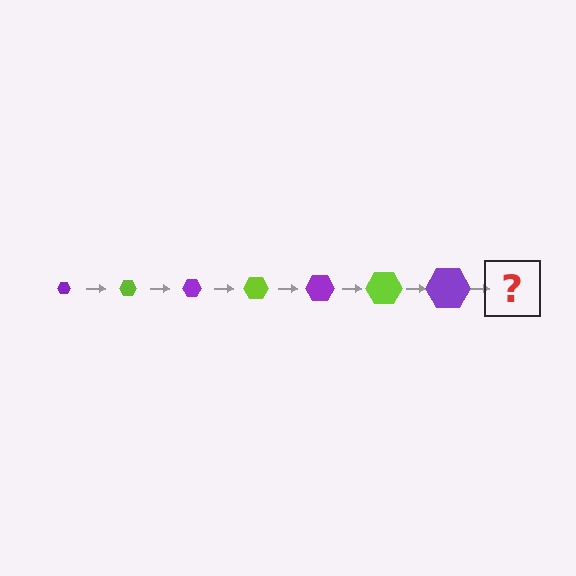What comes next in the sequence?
The next element should be a lime hexagon, larger than the previous one.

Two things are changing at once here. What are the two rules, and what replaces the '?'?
The two rules are that the hexagon grows larger each step and the color cycles through purple and lime. The '?' should be a lime hexagon, larger than the previous one.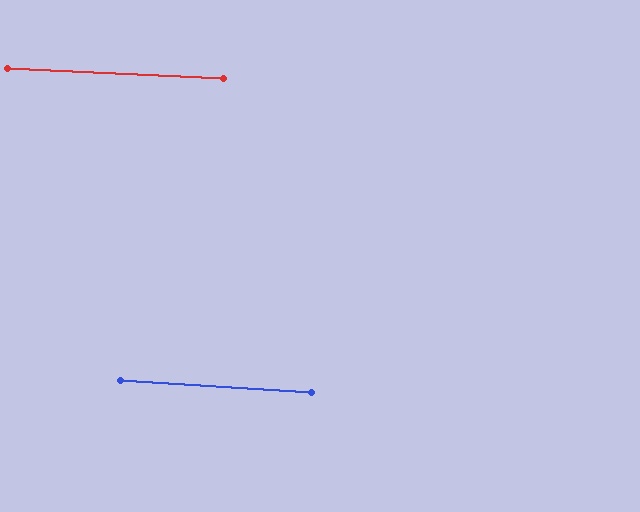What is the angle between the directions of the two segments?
Approximately 1 degree.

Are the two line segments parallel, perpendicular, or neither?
Parallel — their directions differ by only 0.9°.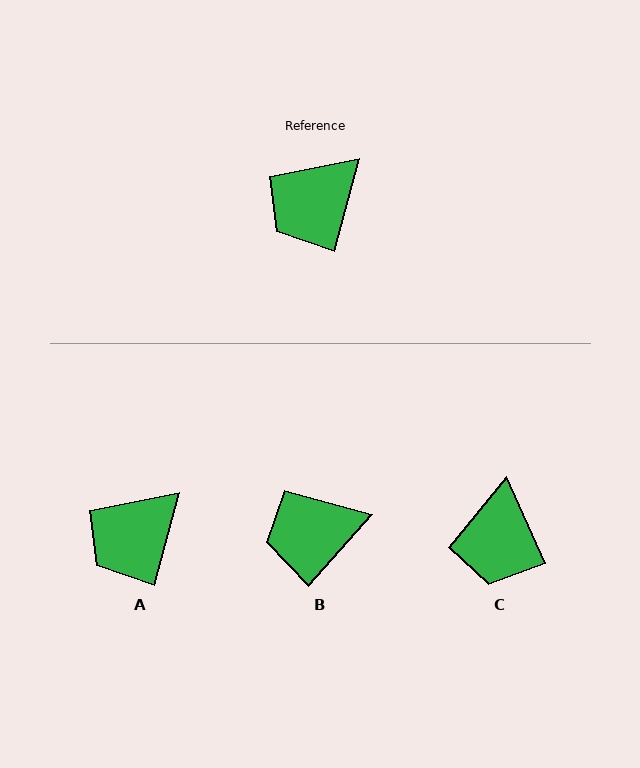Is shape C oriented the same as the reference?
No, it is off by about 39 degrees.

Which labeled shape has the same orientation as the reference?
A.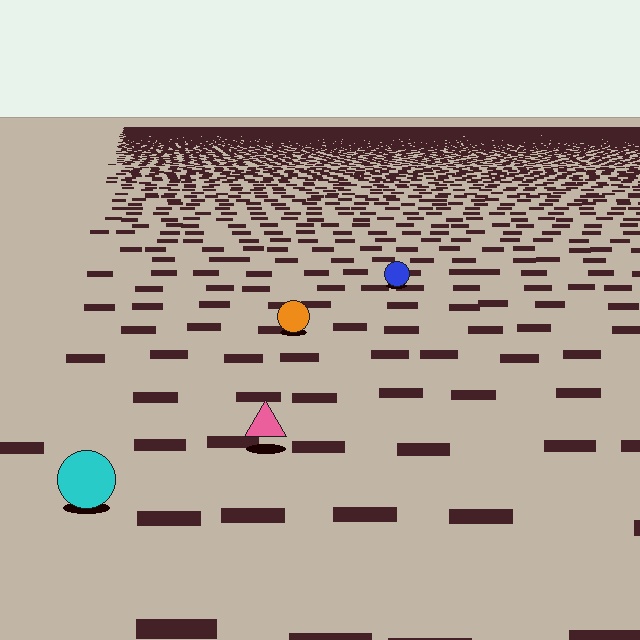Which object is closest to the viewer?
The cyan circle is closest. The texture marks near it are larger and more spread out.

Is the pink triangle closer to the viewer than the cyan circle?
No. The cyan circle is closer — you can tell from the texture gradient: the ground texture is coarser near it.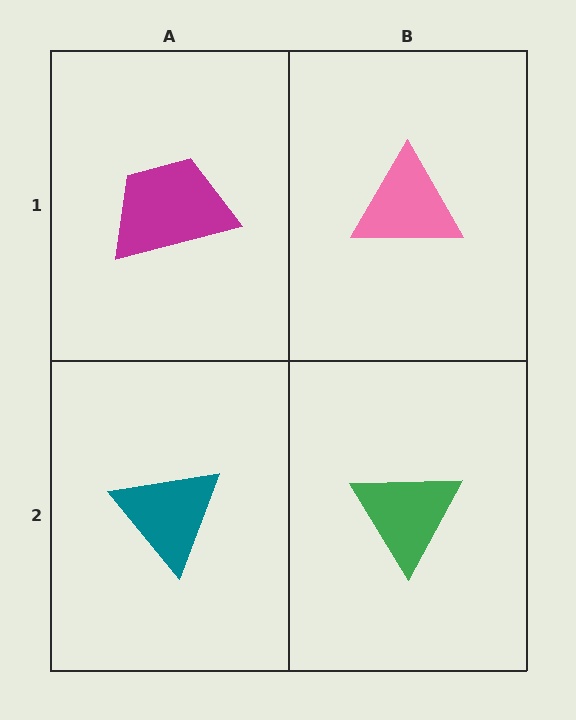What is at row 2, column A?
A teal triangle.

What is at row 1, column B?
A pink triangle.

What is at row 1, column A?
A magenta trapezoid.